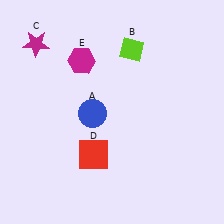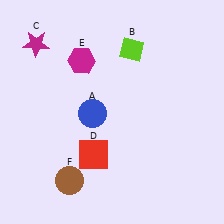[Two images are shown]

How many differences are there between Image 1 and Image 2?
There is 1 difference between the two images.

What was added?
A brown circle (F) was added in Image 2.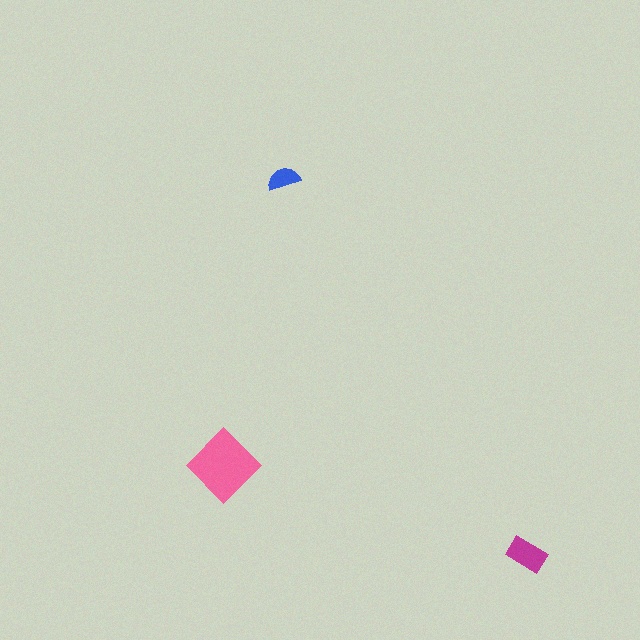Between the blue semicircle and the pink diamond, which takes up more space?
The pink diamond.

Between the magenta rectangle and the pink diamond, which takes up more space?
The pink diamond.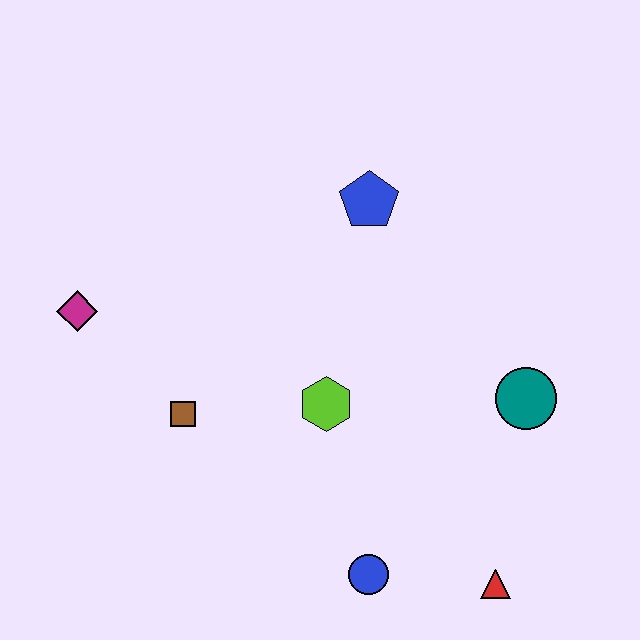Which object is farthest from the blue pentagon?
The red triangle is farthest from the blue pentagon.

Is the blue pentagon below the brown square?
No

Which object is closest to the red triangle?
The blue circle is closest to the red triangle.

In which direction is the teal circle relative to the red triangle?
The teal circle is above the red triangle.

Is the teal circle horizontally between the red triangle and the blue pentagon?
No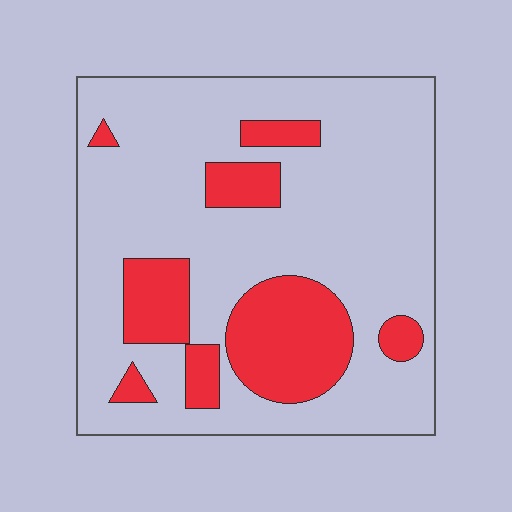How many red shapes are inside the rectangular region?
8.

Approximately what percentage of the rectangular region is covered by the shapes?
Approximately 25%.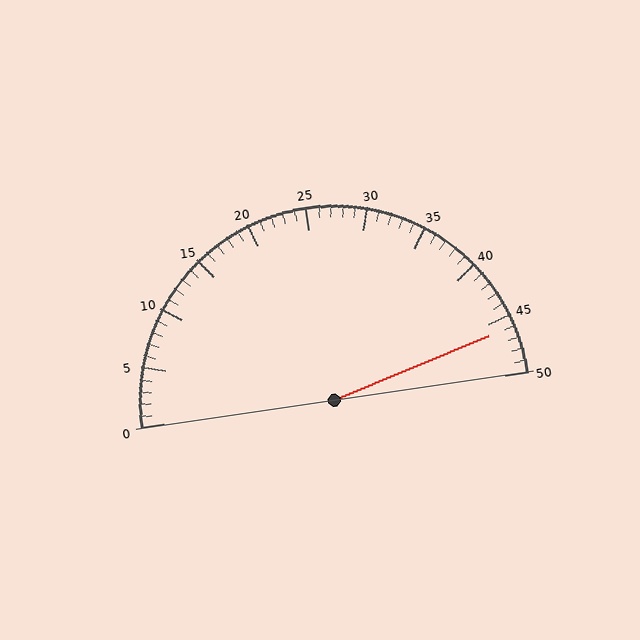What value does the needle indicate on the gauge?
The needle indicates approximately 46.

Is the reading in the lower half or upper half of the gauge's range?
The reading is in the upper half of the range (0 to 50).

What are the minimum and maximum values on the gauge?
The gauge ranges from 0 to 50.